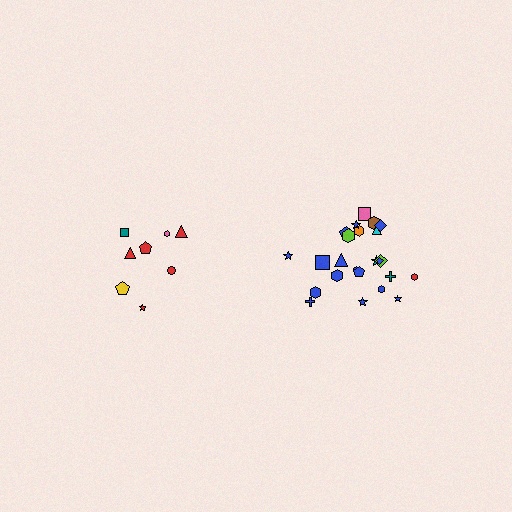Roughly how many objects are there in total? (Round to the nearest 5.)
Roughly 35 objects in total.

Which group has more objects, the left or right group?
The right group.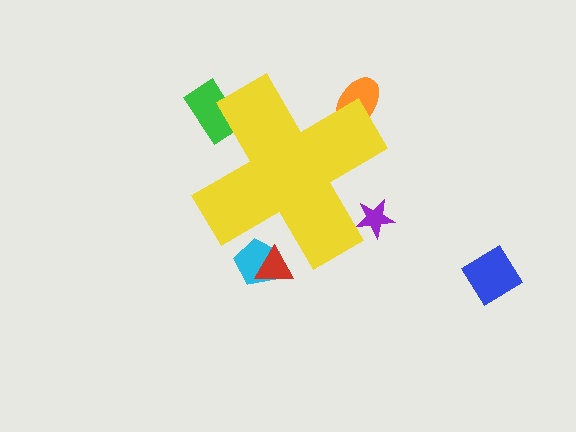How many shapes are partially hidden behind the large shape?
5 shapes are partially hidden.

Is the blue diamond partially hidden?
No, the blue diamond is fully visible.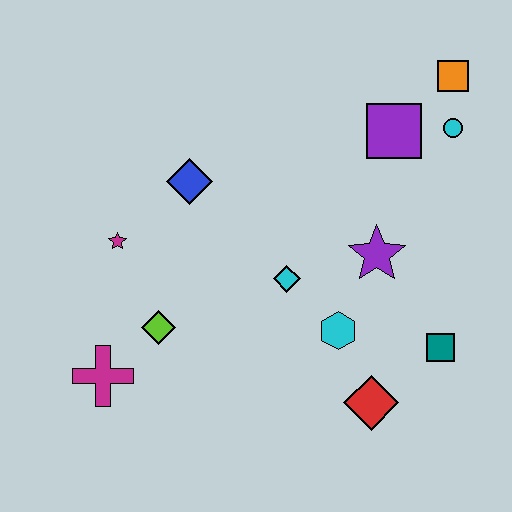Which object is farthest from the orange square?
The magenta cross is farthest from the orange square.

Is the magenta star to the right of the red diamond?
No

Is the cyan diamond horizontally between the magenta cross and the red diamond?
Yes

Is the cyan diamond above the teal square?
Yes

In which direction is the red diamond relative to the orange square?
The red diamond is below the orange square.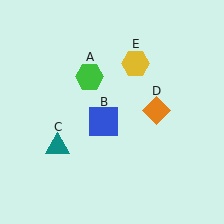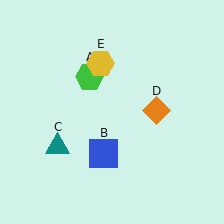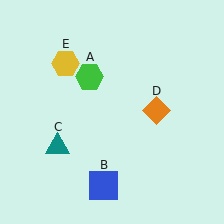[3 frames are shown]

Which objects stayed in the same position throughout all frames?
Green hexagon (object A) and teal triangle (object C) and orange diamond (object D) remained stationary.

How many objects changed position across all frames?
2 objects changed position: blue square (object B), yellow hexagon (object E).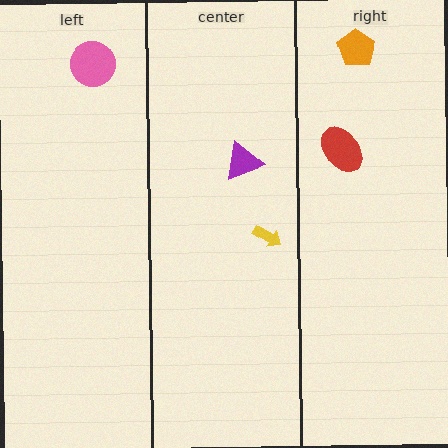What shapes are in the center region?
The yellow arrow, the purple triangle.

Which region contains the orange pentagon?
The right region.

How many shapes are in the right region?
2.